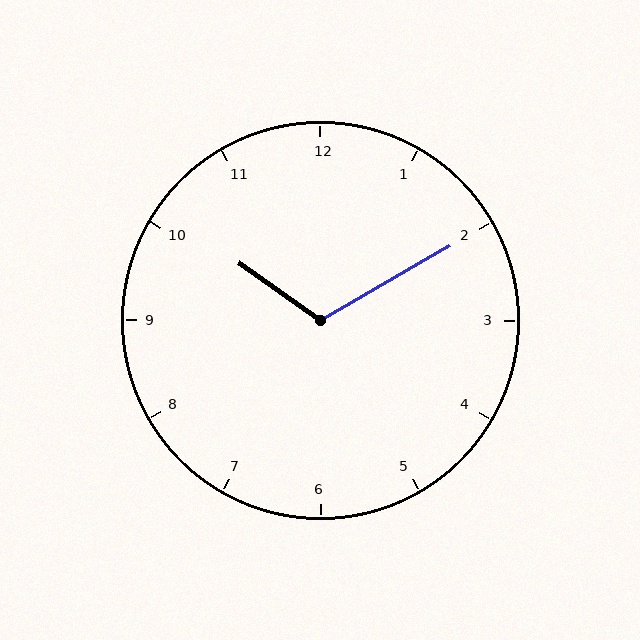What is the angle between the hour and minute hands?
Approximately 115 degrees.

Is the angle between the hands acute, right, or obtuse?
It is obtuse.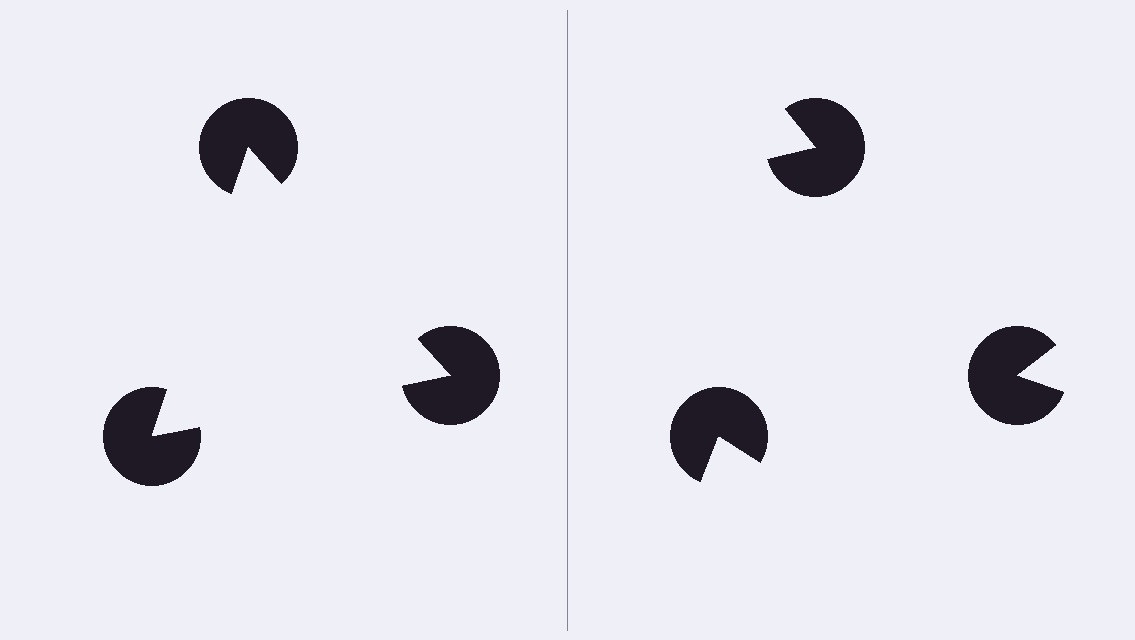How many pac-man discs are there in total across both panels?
6 — 3 on each side.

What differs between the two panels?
The pac-man discs are positioned identically on both sides; only the wedge orientations differ. On the left they align to a triangle; on the right they are misaligned.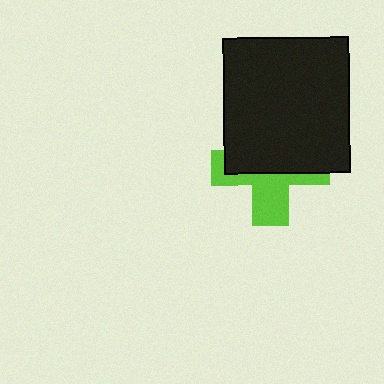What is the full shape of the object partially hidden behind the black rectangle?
The partially hidden object is a lime cross.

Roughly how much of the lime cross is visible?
A small part of it is visible (roughly 42%).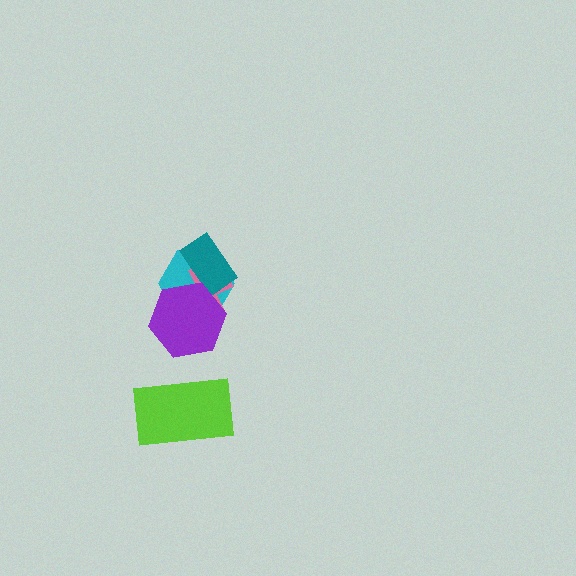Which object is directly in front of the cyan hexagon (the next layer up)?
The pink cross is directly in front of the cyan hexagon.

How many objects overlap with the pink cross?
3 objects overlap with the pink cross.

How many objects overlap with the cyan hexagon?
3 objects overlap with the cyan hexagon.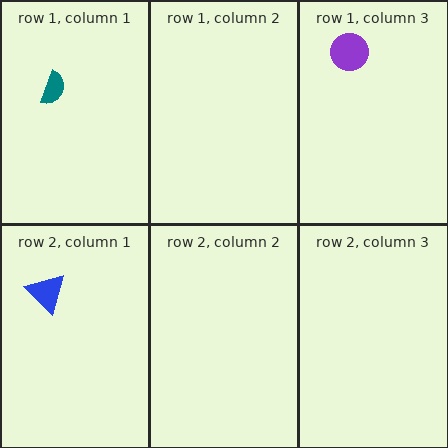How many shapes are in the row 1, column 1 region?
1.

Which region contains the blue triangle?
The row 2, column 1 region.